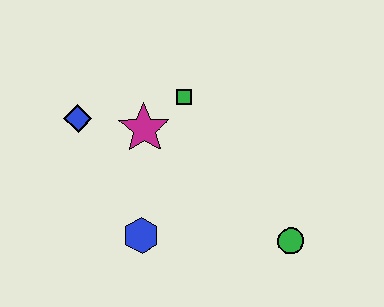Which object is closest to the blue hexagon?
The magenta star is closest to the blue hexagon.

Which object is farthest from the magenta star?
The green circle is farthest from the magenta star.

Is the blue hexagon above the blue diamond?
No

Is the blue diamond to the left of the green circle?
Yes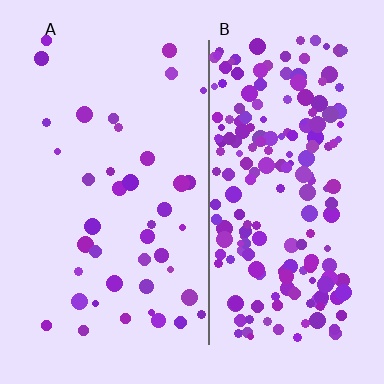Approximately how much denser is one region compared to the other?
Approximately 4.9× — region B over region A.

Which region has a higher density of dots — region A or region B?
B (the right).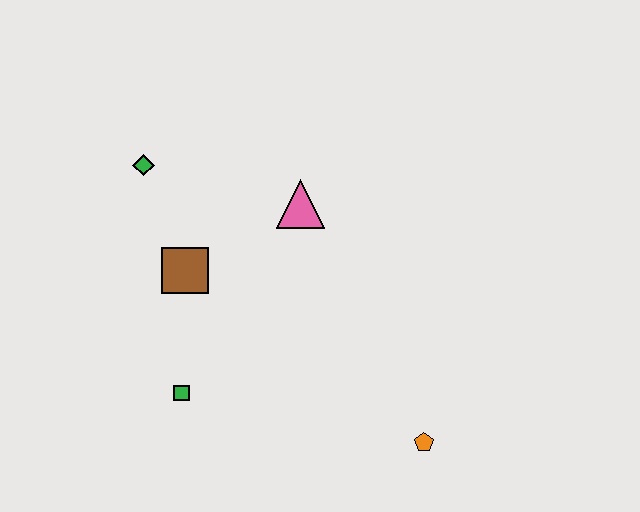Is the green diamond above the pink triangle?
Yes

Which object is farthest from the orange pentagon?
The green diamond is farthest from the orange pentagon.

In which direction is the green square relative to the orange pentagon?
The green square is to the left of the orange pentagon.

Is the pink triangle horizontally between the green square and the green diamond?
No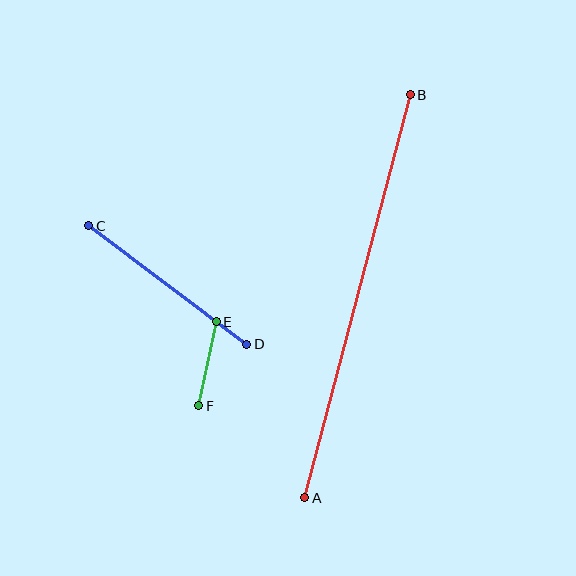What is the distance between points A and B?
The distance is approximately 417 pixels.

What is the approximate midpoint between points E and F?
The midpoint is at approximately (207, 364) pixels.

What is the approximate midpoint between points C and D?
The midpoint is at approximately (168, 285) pixels.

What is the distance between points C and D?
The distance is approximately 197 pixels.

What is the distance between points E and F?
The distance is approximately 86 pixels.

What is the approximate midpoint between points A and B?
The midpoint is at approximately (358, 296) pixels.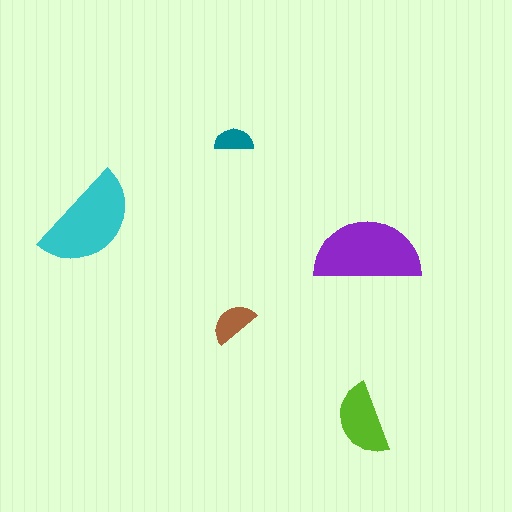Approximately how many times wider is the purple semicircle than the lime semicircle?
About 1.5 times wider.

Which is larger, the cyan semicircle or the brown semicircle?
The cyan one.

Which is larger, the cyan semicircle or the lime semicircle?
The cyan one.